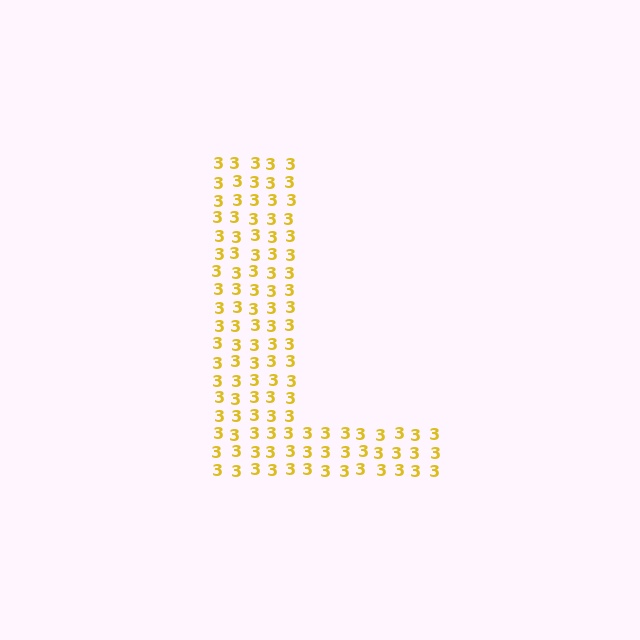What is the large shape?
The large shape is the letter L.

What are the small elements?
The small elements are digit 3's.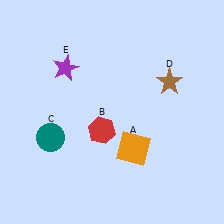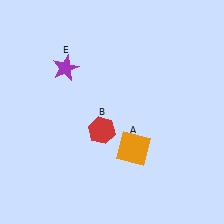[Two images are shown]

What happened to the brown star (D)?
The brown star (D) was removed in Image 2. It was in the top-right area of Image 1.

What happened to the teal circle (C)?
The teal circle (C) was removed in Image 2. It was in the bottom-left area of Image 1.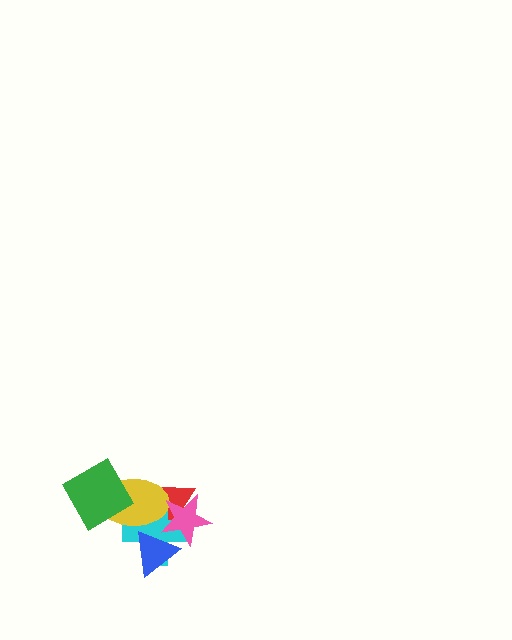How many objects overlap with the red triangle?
5 objects overlap with the red triangle.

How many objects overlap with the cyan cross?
4 objects overlap with the cyan cross.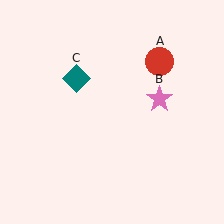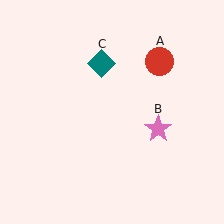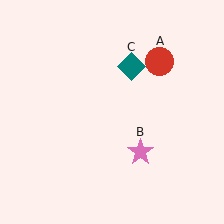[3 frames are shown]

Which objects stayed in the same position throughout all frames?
Red circle (object A) remained stationary.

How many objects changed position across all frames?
2 objects changed position: pink star (object B), teal diamond (object C).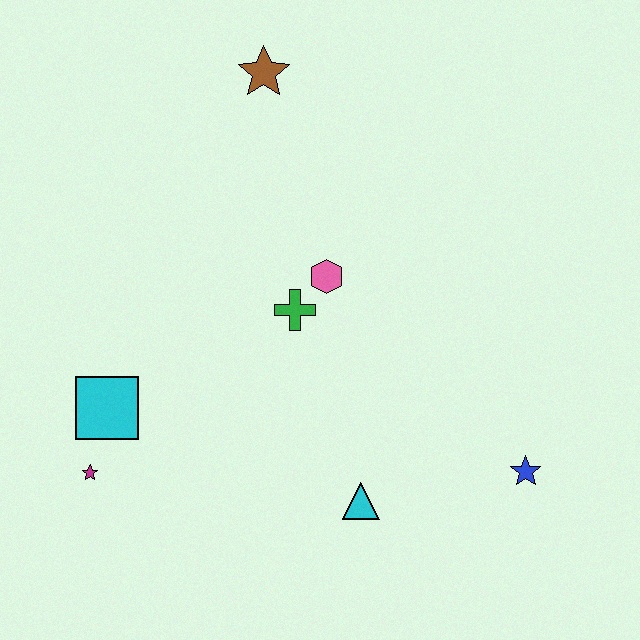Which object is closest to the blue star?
The cyan triangle is closest to the blue star.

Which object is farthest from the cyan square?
The blue star is farthest from the cyan square.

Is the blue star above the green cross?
No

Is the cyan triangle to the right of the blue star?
No